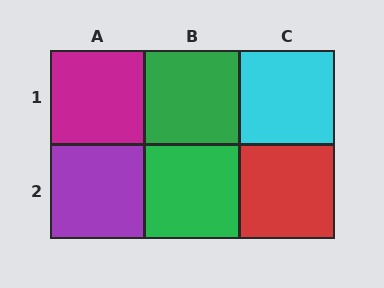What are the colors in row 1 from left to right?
Magenta, green, cyan.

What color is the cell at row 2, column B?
Green.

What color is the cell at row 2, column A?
Purple.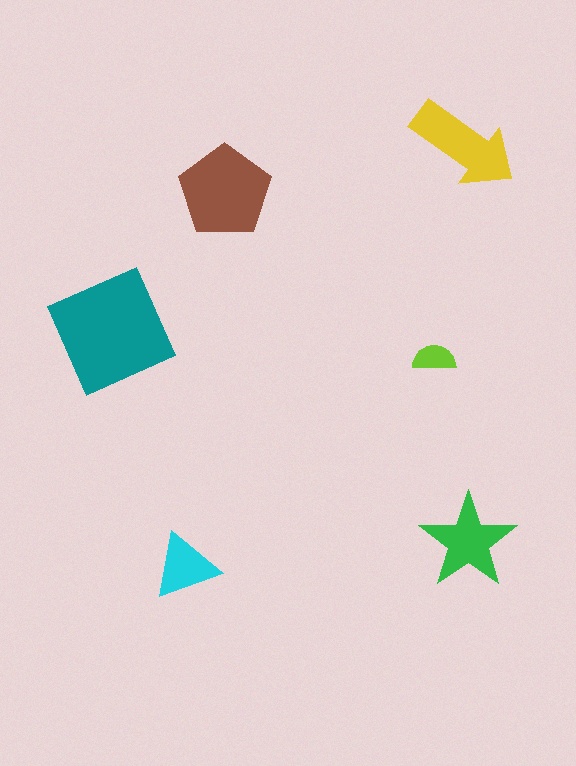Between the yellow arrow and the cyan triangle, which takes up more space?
The yellow arrow.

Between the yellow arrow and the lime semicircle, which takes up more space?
The yellow arrow.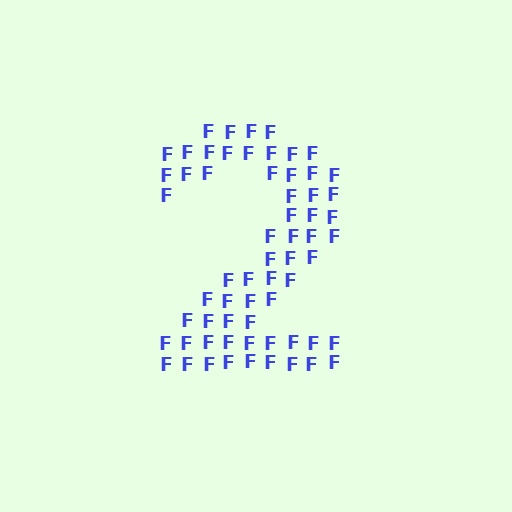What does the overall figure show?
The overall figure shows the digit 2.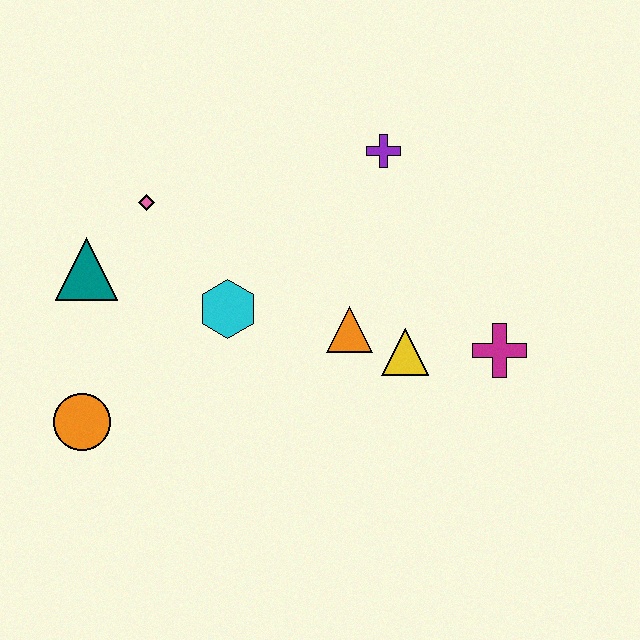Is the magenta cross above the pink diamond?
No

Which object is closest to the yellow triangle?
The orange triangle is closest to the yellow triangle.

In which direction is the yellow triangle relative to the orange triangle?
The yellow triangle is to the right of the orange triangle.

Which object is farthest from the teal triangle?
The magenta cross is farthest from the teal triangle.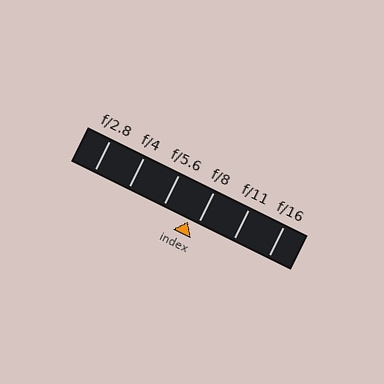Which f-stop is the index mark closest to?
The index mark is closest to f/8.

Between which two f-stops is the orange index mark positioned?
The index mark is between f/5.6 and f/8.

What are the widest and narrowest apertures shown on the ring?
The widest aperture shown is f/2.8 and the narrowest is f/16.